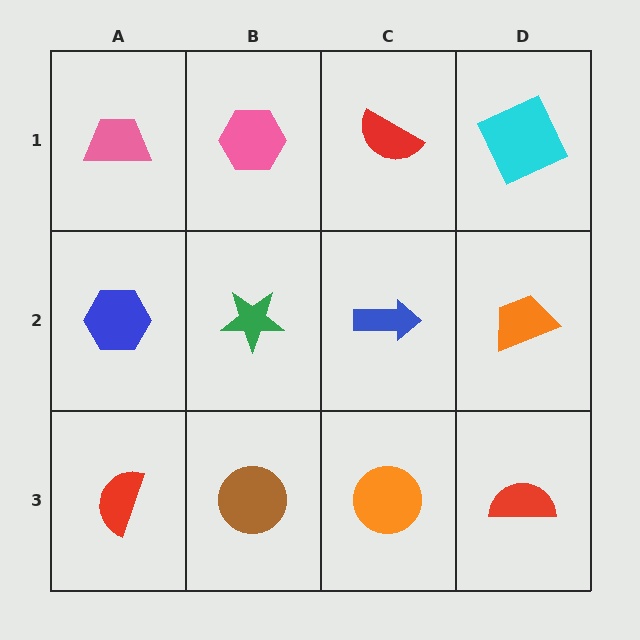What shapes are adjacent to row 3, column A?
A blue hexagon (row 2, column A), a brown circle (row 3, column B).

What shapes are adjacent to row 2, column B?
A pink hexagon (row 1, column B), a brown circle (row 3, column B), a blue hexagon (row 2, column A), a blue arrow (row 2, column C).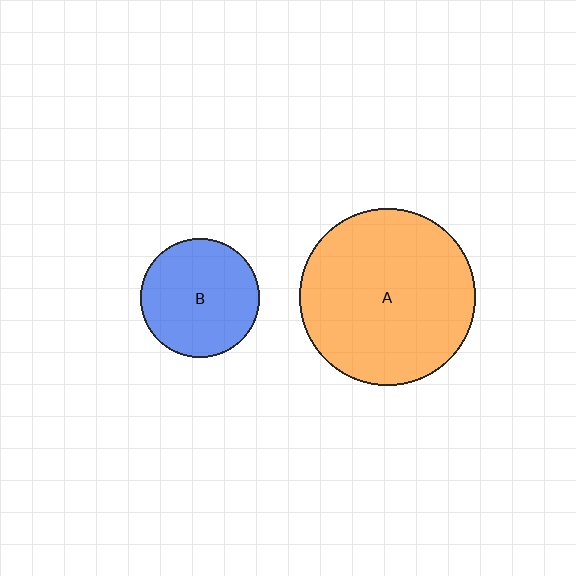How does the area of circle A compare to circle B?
Approximately 2.2 times.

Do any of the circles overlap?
No, none of the circles overlap.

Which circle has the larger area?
Circle A (orange).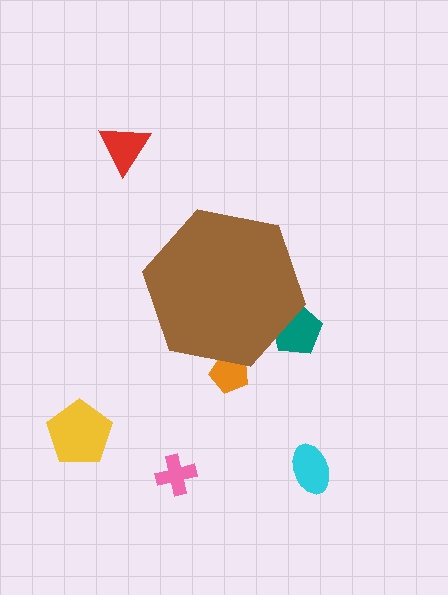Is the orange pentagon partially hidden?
Yes, the orange pentagon is partially hidden behind the brown hexagon.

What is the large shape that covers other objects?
A brown hexagon.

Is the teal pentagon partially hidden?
Yes, the teal pentagon is partially hidden behind the brown hexagon.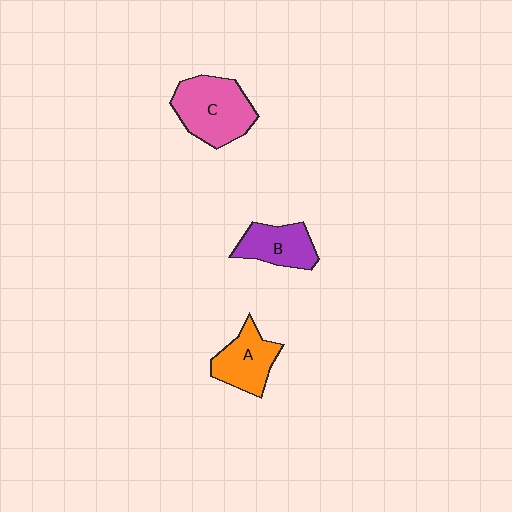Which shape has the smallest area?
Shape B (purple).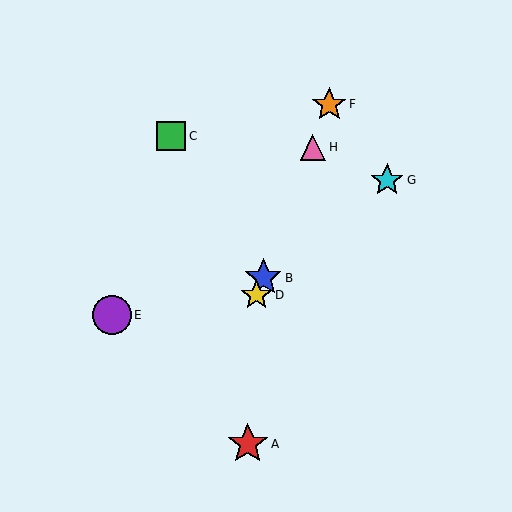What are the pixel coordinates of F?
Object F is at (329, 104).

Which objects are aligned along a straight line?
Objects B, D, F, H are aligned along a straight line.